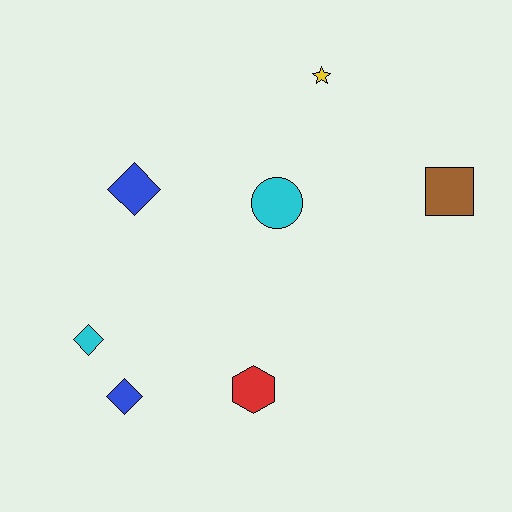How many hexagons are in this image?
There is 1 hexagon.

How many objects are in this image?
There are 7 objects.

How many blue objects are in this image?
There are 2 blue objects.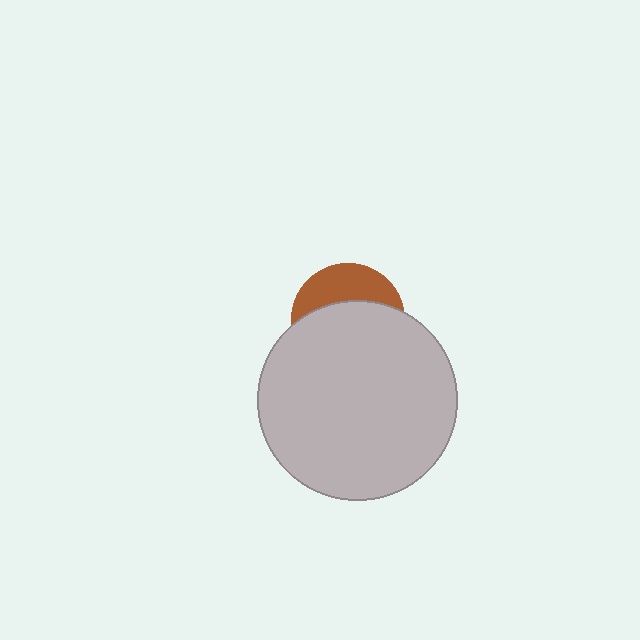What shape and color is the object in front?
The object in front is a light gray circle.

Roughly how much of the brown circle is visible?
A small part of it is visible (roughly 35%).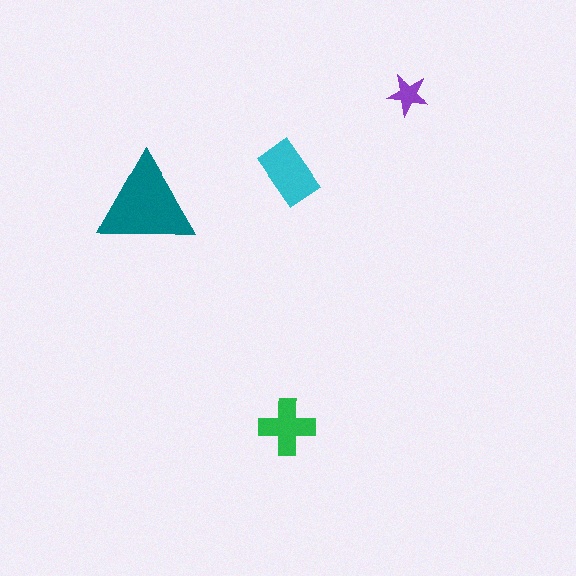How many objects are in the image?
There are 4 objects in the image.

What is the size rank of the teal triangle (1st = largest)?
1st.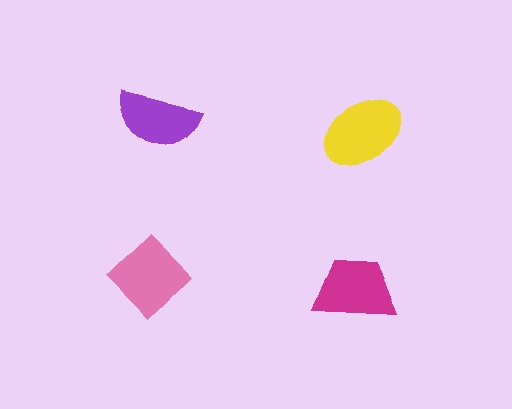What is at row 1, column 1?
A purple semicircle.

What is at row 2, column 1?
A pink diamond.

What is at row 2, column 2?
A magenta trapezoid.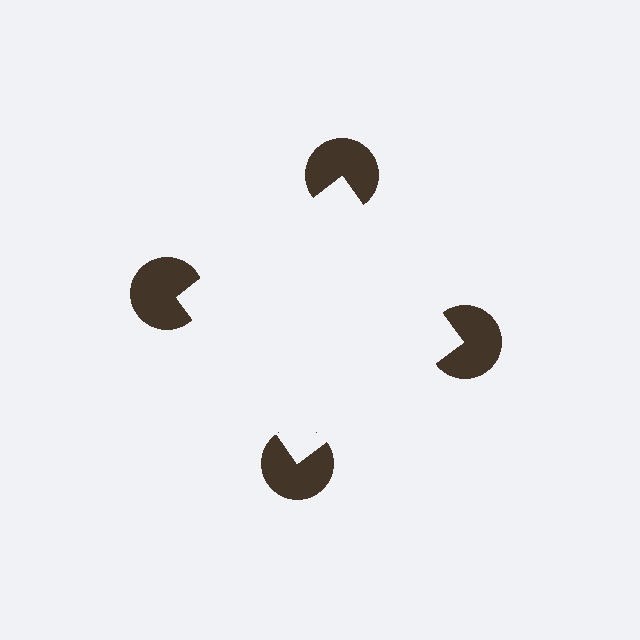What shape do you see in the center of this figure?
An illusory square — its edges are inferred from the aligned wedge cuts in the pac-man discs, not physically drawn.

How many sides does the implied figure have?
4 sides.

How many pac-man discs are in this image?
There are 4 — one at each vertex of the illusory square.